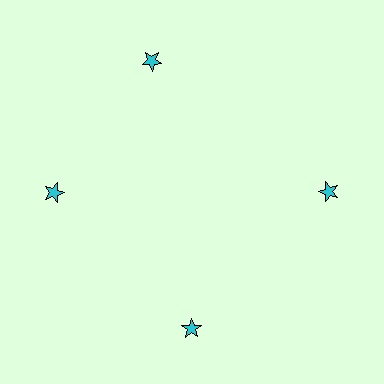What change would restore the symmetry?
The symmetry would be restored by rotating it back into even spacing with its neighbors so that all 4 stars sit at equal angles and equal distance from the center.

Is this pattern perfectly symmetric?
No. The 4 cyan stars are arranged in a ring, but one element near the 12 o'clock position is rotated out of alignment along the ring, breaking the 4-fold rotational symmetry.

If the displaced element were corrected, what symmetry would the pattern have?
It would have 4-fold rotational symmetry — the pattern would map onto itself every 90 degrees.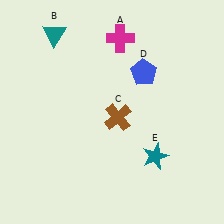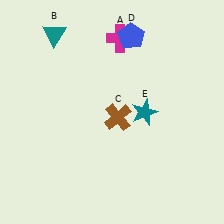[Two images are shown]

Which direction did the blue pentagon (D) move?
The blue pentagon (D) moved up.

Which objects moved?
The objects that moved are: the blue pentagon (D), the teal star (E).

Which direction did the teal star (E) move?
The teal star (E) moved up.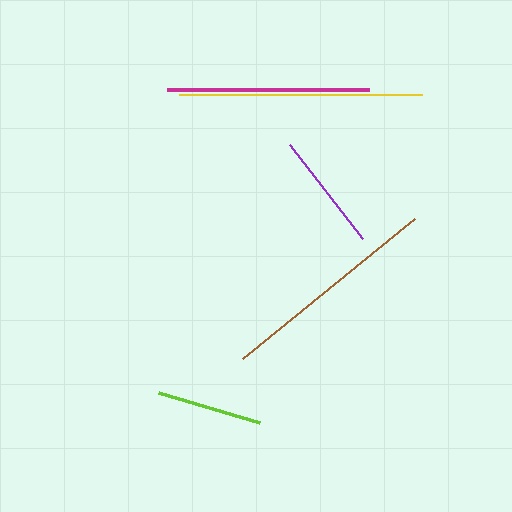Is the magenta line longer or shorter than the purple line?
The magenta line is longer than the purple line.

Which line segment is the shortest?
The lime line is the shortest at approximately 105 pixels.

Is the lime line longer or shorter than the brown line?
The brown line is longer than the lime line.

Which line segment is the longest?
The yellow line is the longest at approximately 243 pixels.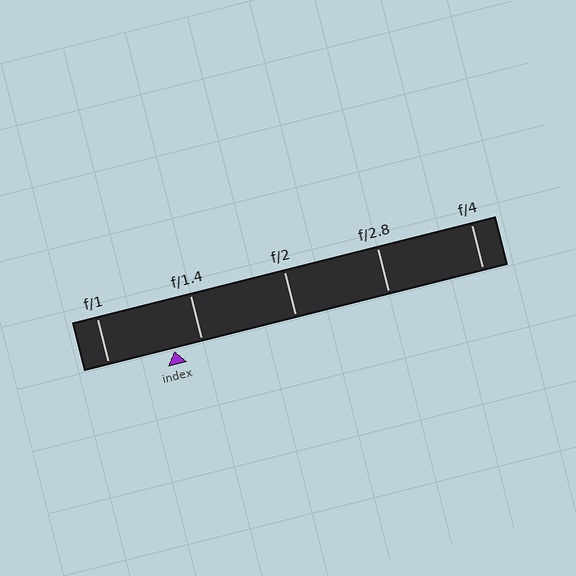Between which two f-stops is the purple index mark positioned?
The index mark is between f/1 and f/1.4.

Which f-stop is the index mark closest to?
The index mark is closest to f/1.4.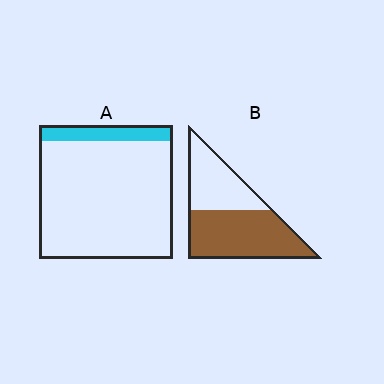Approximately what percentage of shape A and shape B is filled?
A is approximately 10% and B is approximately 60%.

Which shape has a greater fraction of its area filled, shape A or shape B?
Shape B.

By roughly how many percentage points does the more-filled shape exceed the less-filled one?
By roughly 50 percentage points (B over A).